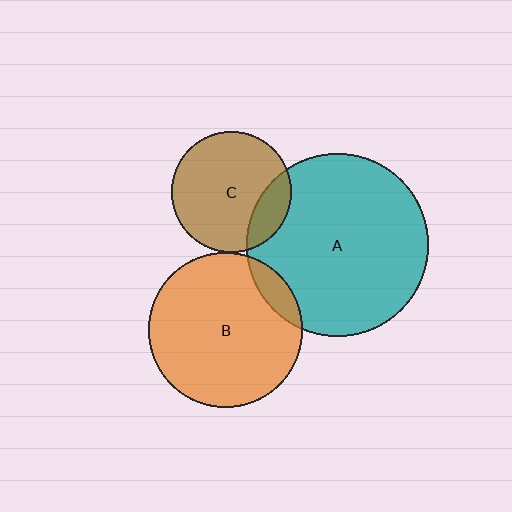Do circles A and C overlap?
Yes.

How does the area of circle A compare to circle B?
Approximately 1.4 times.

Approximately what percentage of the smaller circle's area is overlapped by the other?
Approximately 20%.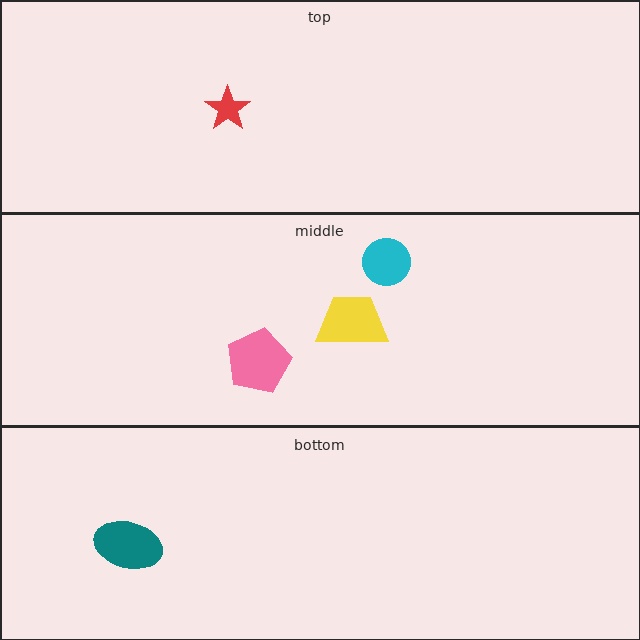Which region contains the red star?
The top region.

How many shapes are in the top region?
1.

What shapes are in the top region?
The red star.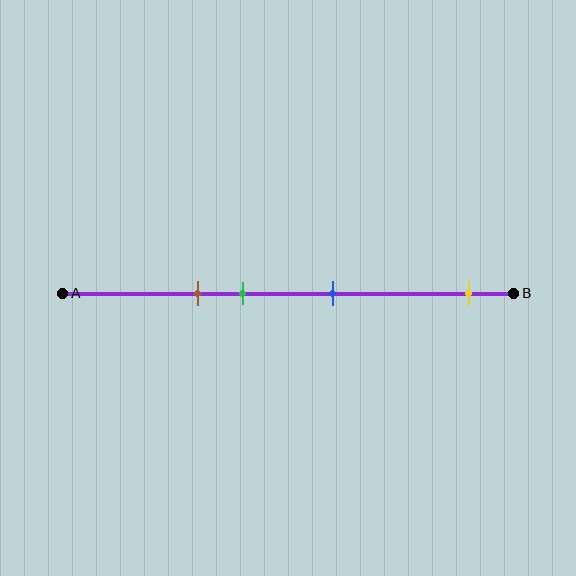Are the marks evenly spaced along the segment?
No, the marks are not evenly spaced.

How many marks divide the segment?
There are 4 marks dividing the segment.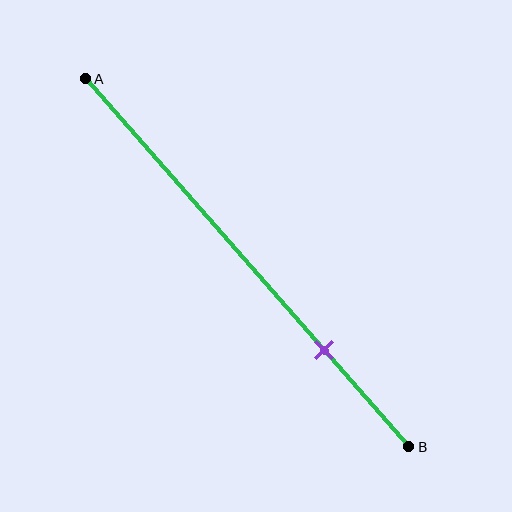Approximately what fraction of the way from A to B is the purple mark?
The purple mark is approximately 75% of the way from A to B.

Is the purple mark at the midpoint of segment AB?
No, the mark is at about 75% from A, not at the 50% midpoint.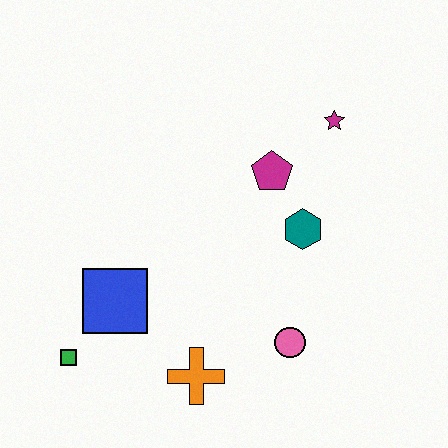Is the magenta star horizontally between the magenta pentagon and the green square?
No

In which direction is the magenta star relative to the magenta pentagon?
The magenta star is to the right of the magenta pentagon.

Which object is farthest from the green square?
The magenta star is farthest from the green square.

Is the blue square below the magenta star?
Yes